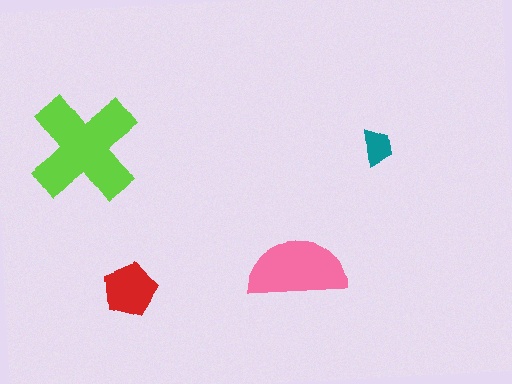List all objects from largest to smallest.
The lime cross, the pink semicircle, the red pentagon, the teal trapezoid.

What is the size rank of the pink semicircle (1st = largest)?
2nd.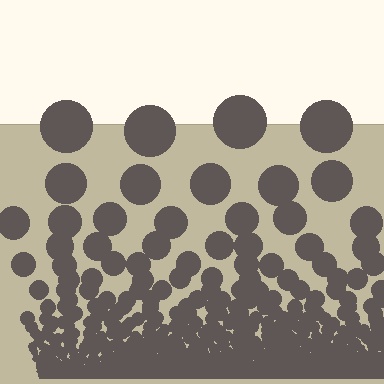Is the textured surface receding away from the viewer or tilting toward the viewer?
The surface appears to tilt toward the viewer. Texture elements get larger and sparser toward the top.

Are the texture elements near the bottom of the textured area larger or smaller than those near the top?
Smaller. The gradient is inverted — elements near the bottom are smaller and denser.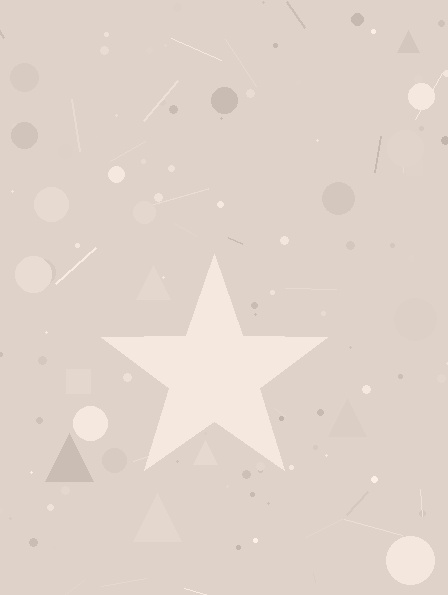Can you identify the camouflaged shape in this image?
The camouflaged shape is a star.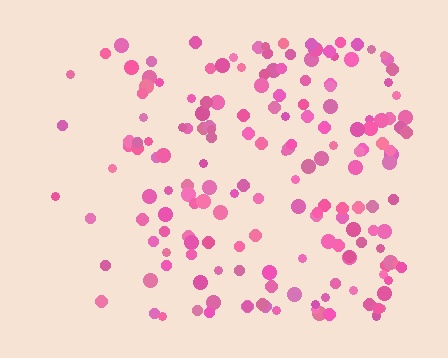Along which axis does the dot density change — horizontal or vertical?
Horizontal.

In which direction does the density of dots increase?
From left to right, with the right side densest.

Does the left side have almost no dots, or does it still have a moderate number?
Still a moderate number, just noticeably fewer than the right.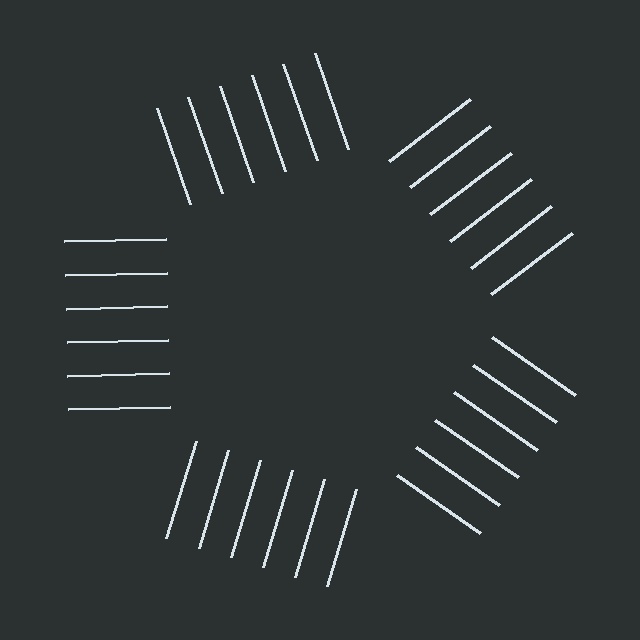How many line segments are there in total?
30 — 6 along each of the 5 edges.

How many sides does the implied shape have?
5 sides — the line-ends trace a pentagon.